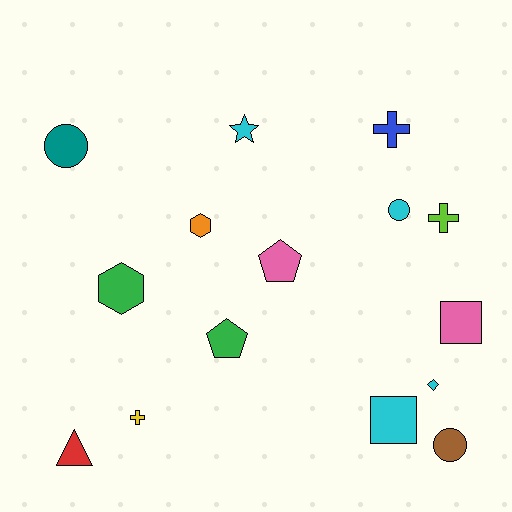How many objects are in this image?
There are 15 objects.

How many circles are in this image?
There are 3 circles.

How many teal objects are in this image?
There is 1 teal object.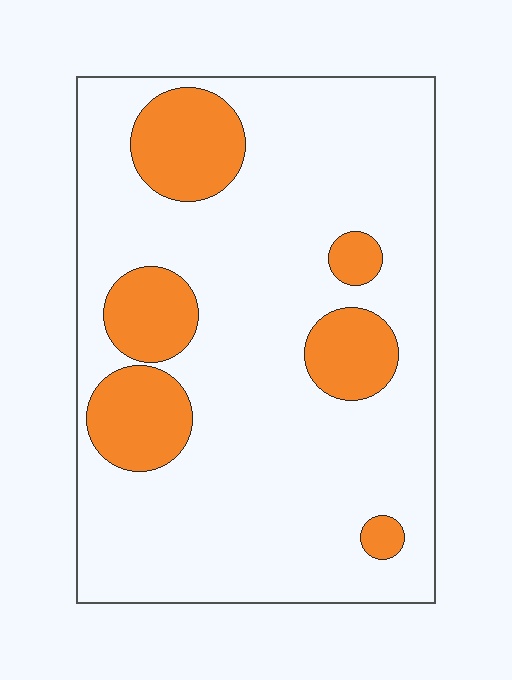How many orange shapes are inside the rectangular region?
6.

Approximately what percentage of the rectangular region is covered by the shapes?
Approximately 20%.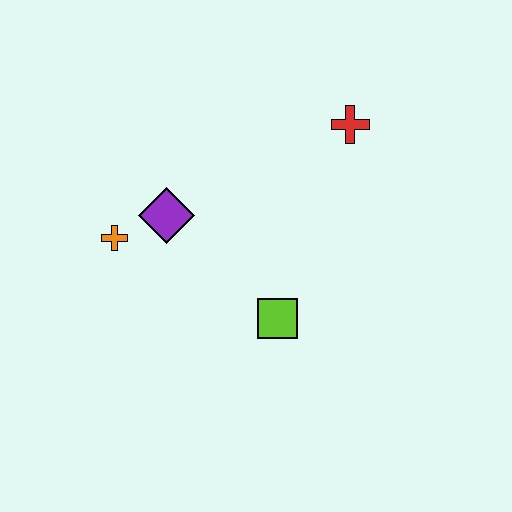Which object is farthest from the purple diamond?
The red cross is farthest from the purple diamond.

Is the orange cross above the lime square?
Yes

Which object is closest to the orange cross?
The purple diamond is closest to the orange cross.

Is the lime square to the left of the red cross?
Yes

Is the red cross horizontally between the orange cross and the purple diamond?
No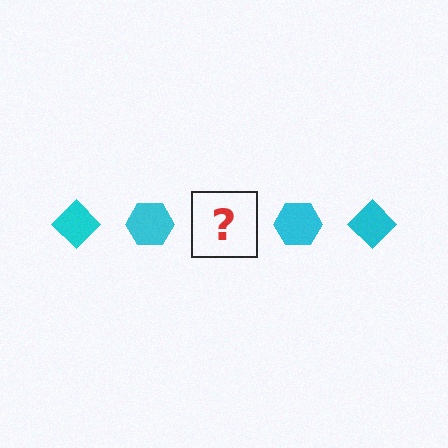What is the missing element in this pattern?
The missing element is a cyan diamond.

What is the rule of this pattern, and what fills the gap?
The rule is that the pattern cycles through diamond, hexagon shapes in cyan. The gap should be filled with a cyan diamond.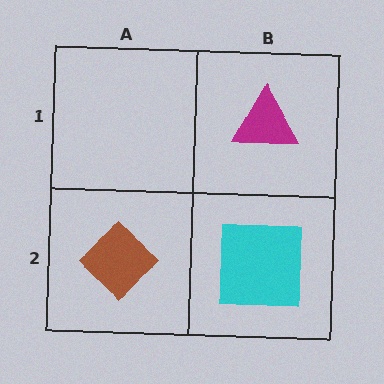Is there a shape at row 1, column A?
No, that cell is empty.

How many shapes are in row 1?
1 shape.